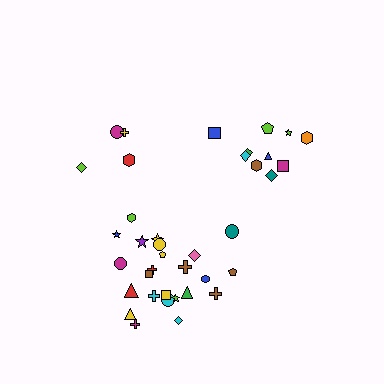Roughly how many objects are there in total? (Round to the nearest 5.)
Roughly 40 objects in total.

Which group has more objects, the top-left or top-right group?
The top-right group.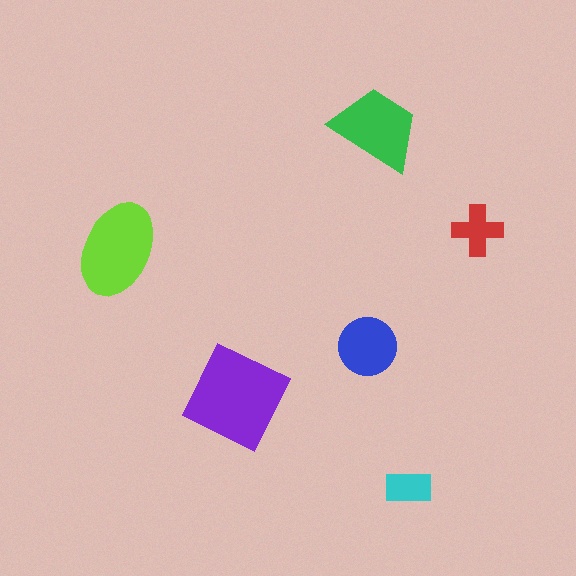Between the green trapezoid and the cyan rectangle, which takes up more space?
The green trapezoid.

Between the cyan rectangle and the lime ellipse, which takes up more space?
The lime ellipse.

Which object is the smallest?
The cyan rectangle.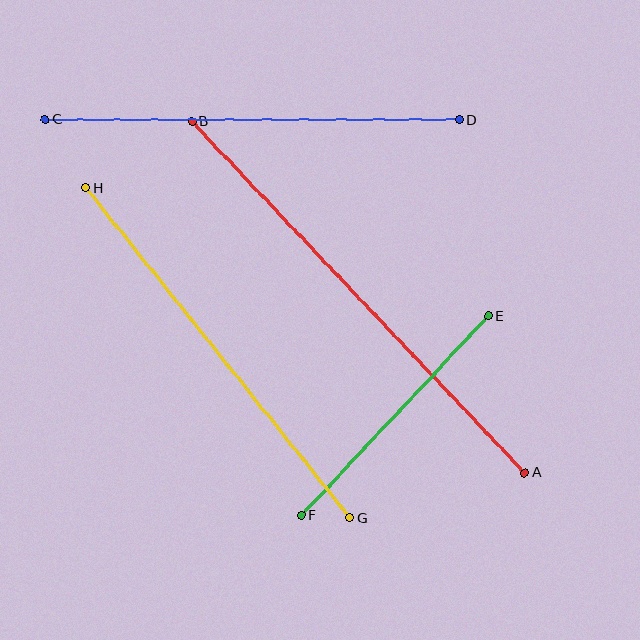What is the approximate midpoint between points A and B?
The midpoint is at approximately (358, 297) pixels.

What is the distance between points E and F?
The distance is approximately 273 pixels.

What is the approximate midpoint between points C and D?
The midpoint is at approximately (252, 120) pixels.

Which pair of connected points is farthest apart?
Points A and B are farthest apart.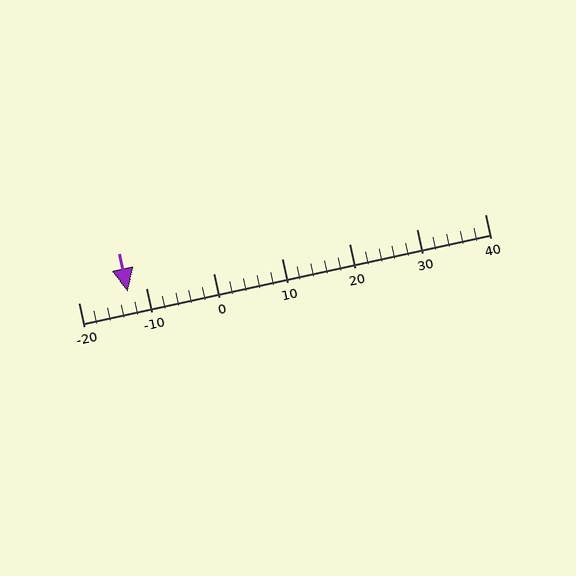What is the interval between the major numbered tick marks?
The major tick marks are spaced 10 units apart.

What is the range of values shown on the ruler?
The ruler shows values from -20 to 40.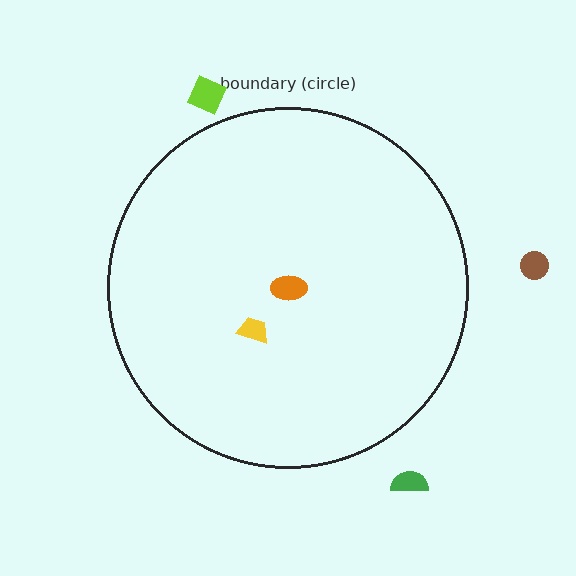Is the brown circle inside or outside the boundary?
Outside.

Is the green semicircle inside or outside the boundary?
Outside.